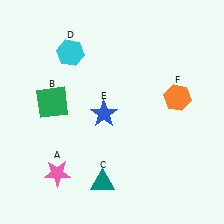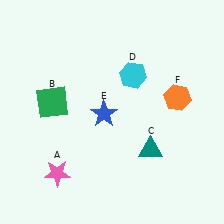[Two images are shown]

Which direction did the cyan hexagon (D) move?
The cyan hexagon (D) moved right.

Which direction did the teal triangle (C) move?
The teal triangle (C) moved right.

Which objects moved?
The objects that moved are: the teal triangle (C), the cyan hexagon (D).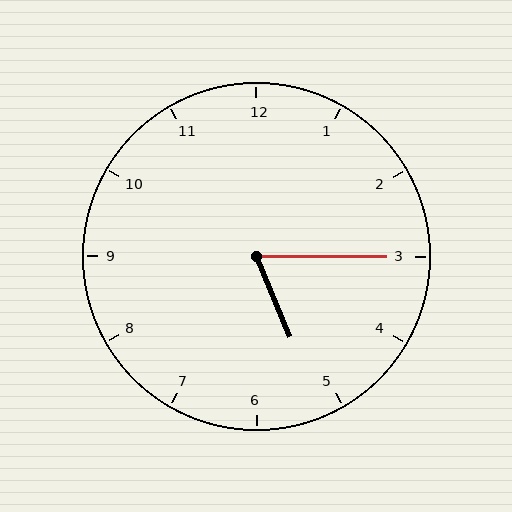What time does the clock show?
5:15.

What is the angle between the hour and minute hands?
Approximately 68 degrees.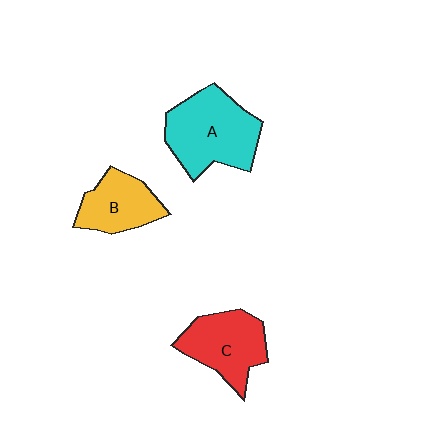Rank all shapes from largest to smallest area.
From largest to smallest: A (cyan), C (red), B (yellow).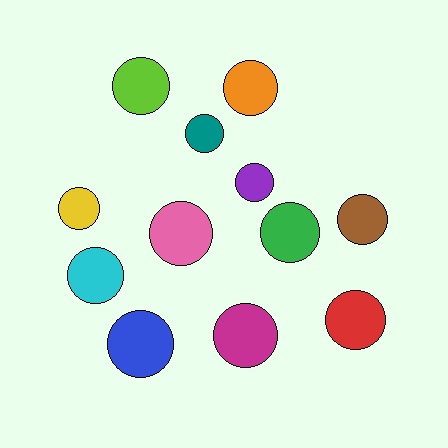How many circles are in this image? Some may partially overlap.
There are 12 circles.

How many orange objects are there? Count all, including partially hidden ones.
There is 1 orange object.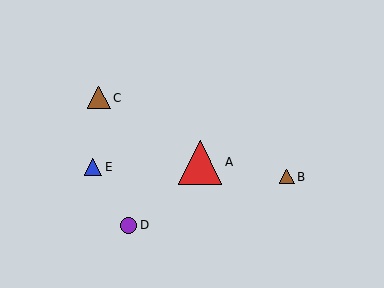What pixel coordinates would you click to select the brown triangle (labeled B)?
Click at (287, 177) to select the brown triangle B.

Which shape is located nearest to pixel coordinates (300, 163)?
The brown triangle (labeled B) at (287, 177) is nearest to that location.